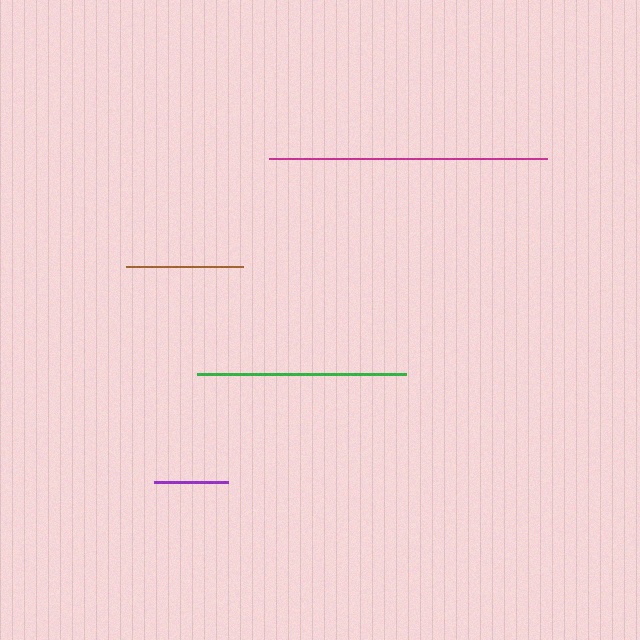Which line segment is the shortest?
The purple line is the shortest at approximately 75 pixels.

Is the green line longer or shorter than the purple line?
The green line is longer than the purple line.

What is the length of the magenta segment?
The magenta segment is approximately 278 pixels long.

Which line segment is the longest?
The magenta line is the longest at approximately 278 pixels.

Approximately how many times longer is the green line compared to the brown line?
The green line is approximately 1.8 times the length of the brown line.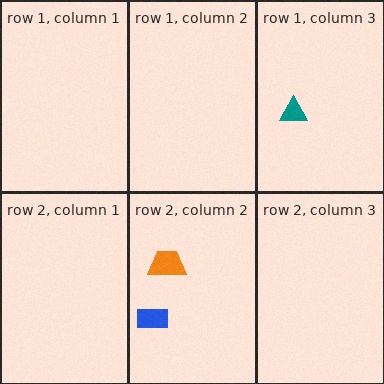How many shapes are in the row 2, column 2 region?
2.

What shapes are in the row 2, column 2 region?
The orange trapezoid, the blue rectangle.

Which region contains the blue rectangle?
The row 2, column 2 region.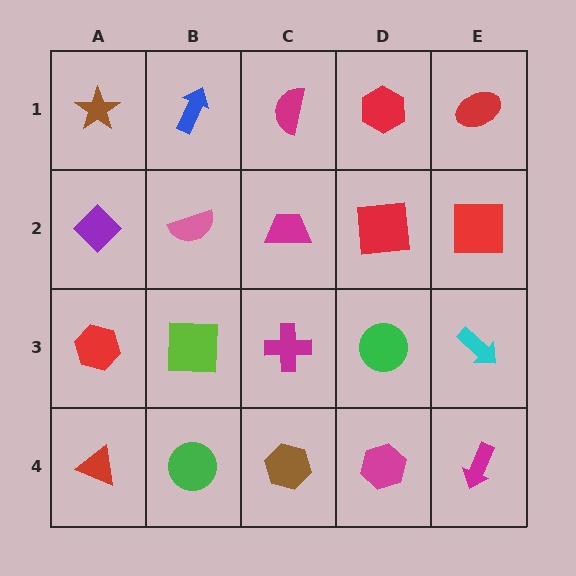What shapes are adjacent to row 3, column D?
A red square (row 2, column D), a magenta hexagon (row 4, column D), a magenta cross (row 3, column C), a cyan arrow (row 3, column E).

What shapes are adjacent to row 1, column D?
A red square (row 2, column D), a magenta semicircle (row 1, column C), a red ellipse (row 1, column E).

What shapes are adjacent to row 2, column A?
A brown star (row 1, column A), a red hexagon (row 3, column A), a pink semicircle (row 2, column B).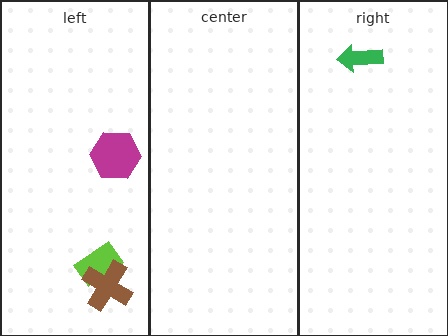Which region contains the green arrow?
The right region.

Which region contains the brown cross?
The left region.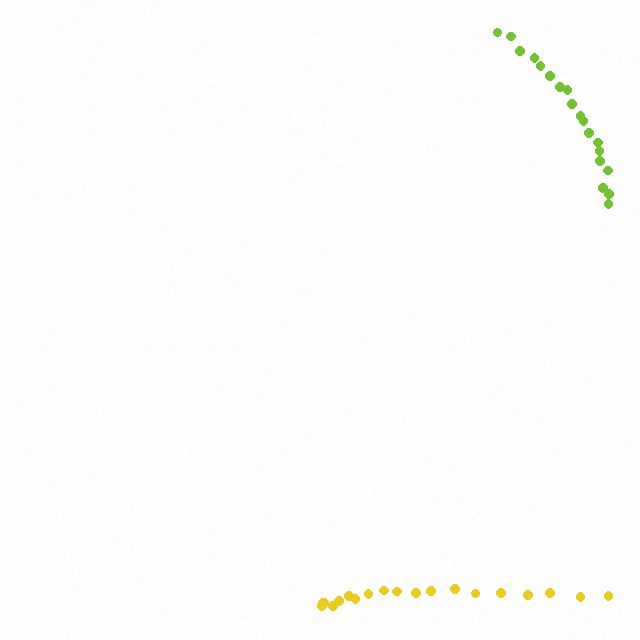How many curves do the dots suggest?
There are 2 distinct paths.